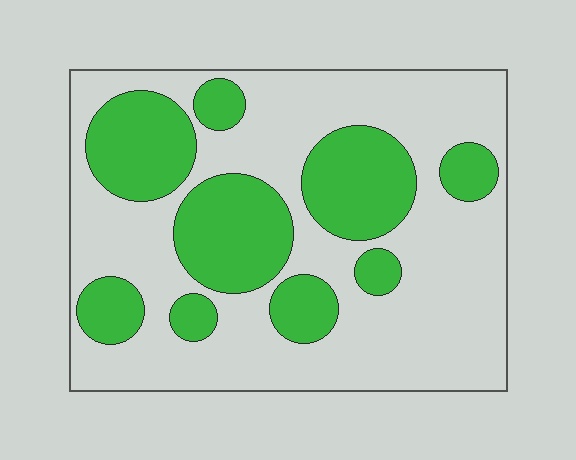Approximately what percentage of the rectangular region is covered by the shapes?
Approximately 35%.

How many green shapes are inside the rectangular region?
9.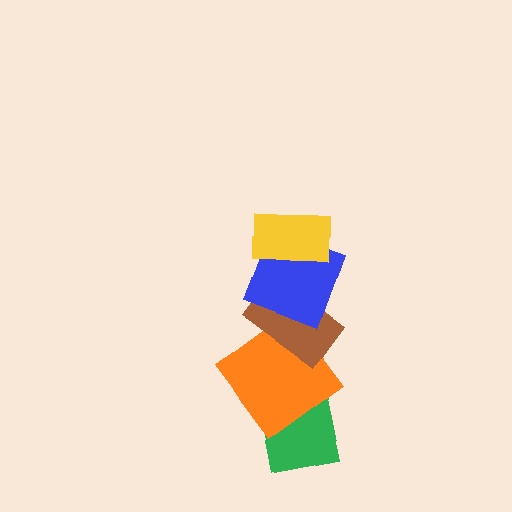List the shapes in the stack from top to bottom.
From top to bottom: the yellow rectangle, the blue square, the brown rectangle, the orange diamond, the green square.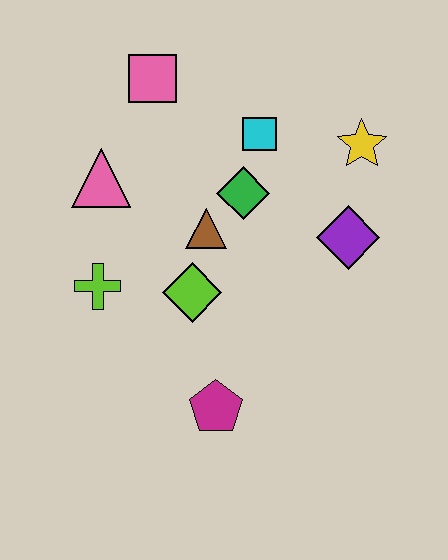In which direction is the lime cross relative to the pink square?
The lime cross is below the pink square.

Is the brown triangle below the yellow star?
Yes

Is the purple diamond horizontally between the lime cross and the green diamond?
No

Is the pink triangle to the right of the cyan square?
No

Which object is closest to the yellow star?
The purple diamond is closest to the yellow star.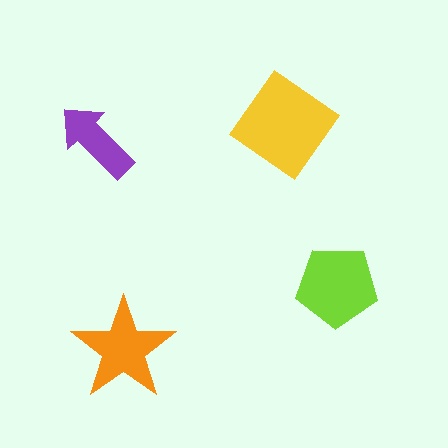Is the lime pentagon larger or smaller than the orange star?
Larger.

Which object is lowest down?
The orange star is bottommost.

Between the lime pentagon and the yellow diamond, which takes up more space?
The yellow diamond.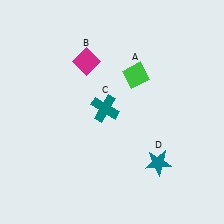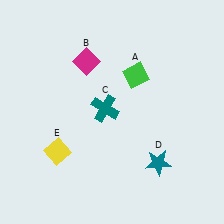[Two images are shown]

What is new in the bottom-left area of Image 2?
A yellow diamond (E) was added in the bottom-left area of Image 2.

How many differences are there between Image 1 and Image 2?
There is 1 difference between the two images.